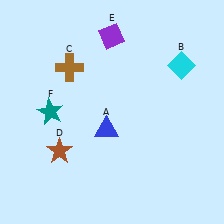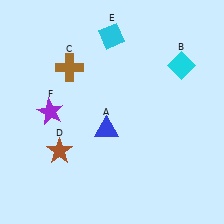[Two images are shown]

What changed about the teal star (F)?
In Image 1, F is teal. In Image 2, it changed to purple.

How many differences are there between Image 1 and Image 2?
There are 2 differences between the two images.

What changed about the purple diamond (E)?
In Image 1, E is purple. In Image 2, it changed to cyan.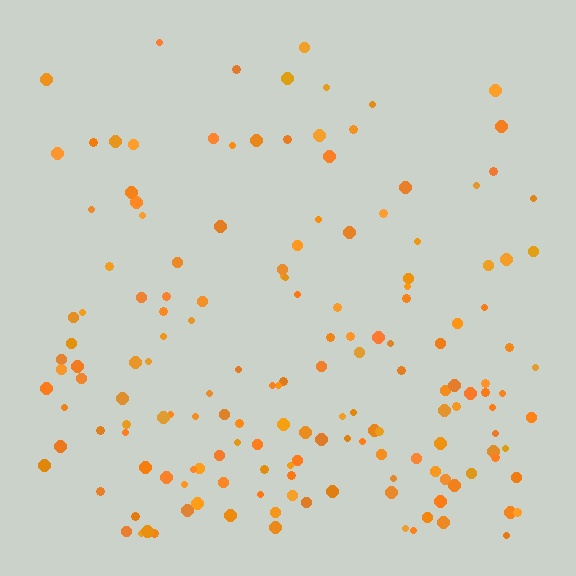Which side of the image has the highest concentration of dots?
The bottom.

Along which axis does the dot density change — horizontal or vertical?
Vertical.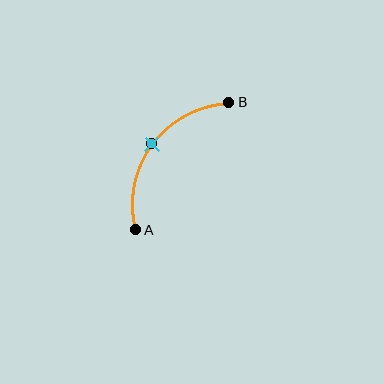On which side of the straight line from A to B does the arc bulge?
The arc bulges above and to the left of the straight line connecting A and B.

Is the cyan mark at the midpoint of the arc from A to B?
Yes. The cyan mark lies on the arc at equal arc-length from both A and B — it is the arc midpoint.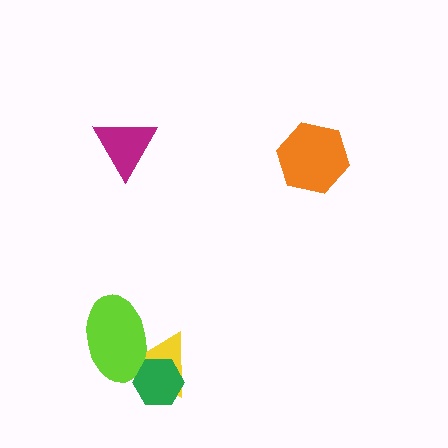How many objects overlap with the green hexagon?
2 objects overlap with the green hexagon.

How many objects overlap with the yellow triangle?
2 objects overlap with the yellow triangle.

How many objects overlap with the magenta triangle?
0 objects overlap with the magenta triangle.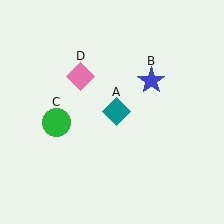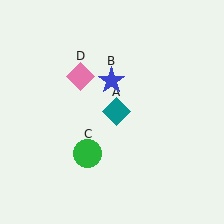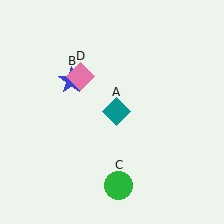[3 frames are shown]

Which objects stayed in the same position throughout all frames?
Teal diamond (object A) and pink diamond (object D) remained stationary.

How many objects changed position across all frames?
2 objects changed position: blue star (object B), green circle (object C).